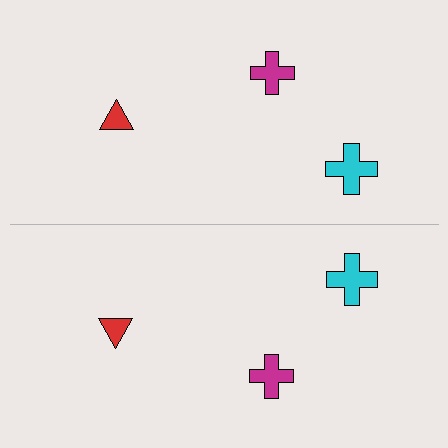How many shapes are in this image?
There are 6 shapes in this image.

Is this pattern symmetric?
Yes, this pattern has bilateral (reflection) symmetry.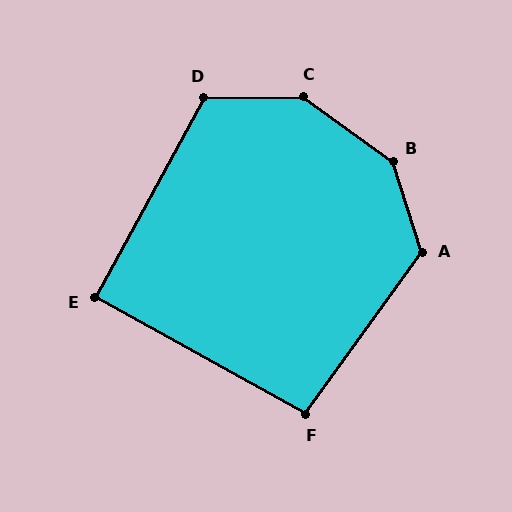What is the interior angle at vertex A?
Approximately 126 degrees (obtuse).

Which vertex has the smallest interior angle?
E, at approximately 91 degrees.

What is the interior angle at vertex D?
Approximately 119 degrees (obtuse).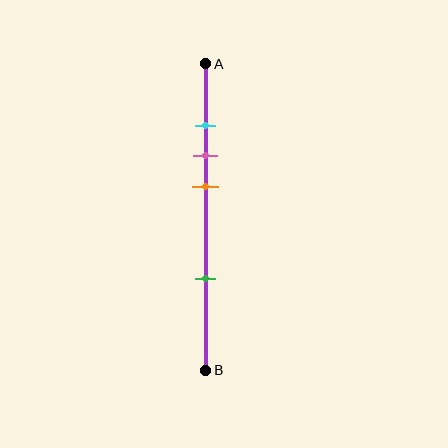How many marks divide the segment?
There are 4 marks dividing the segment.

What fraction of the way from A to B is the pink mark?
The pink mark is approximately 30% (0.3) of the way from A to B.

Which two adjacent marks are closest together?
The cyan and pink marks are the closest adjacent pair.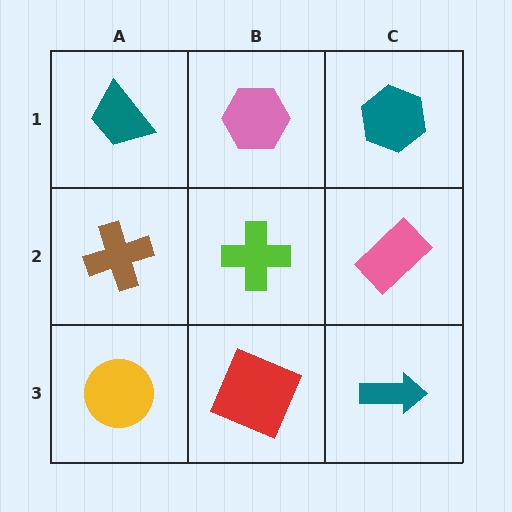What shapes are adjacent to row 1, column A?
A brown cross (row 2, column A), a pink hexagon (row 1, column B).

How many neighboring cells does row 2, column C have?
3.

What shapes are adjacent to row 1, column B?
A lime cross (row 2, column B), a teal trapezoid (row 1, column A), a teal hexagon (row 1, column C).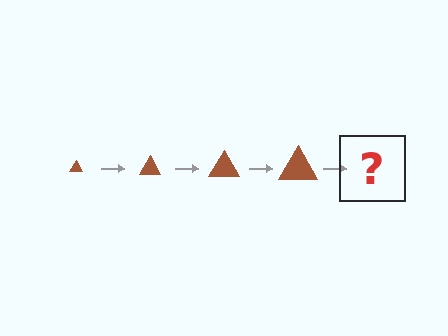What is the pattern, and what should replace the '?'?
The pattern is that the triangle gets progressively larger each step. The '?' should be a brown triangle, larger than the previous one.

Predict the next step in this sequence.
The next step is a brown triangle, larger than the previous one.